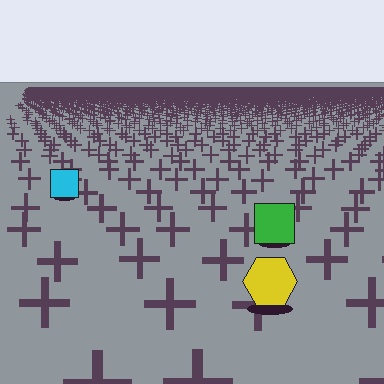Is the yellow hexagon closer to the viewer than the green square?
Yes. The yellow hexagon is closer — you can tell from the texture gradient: the ground texture is coarser near it.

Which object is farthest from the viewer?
The cyan square is farthest from the viewer. It appears smaller and the ground texture around it is denser.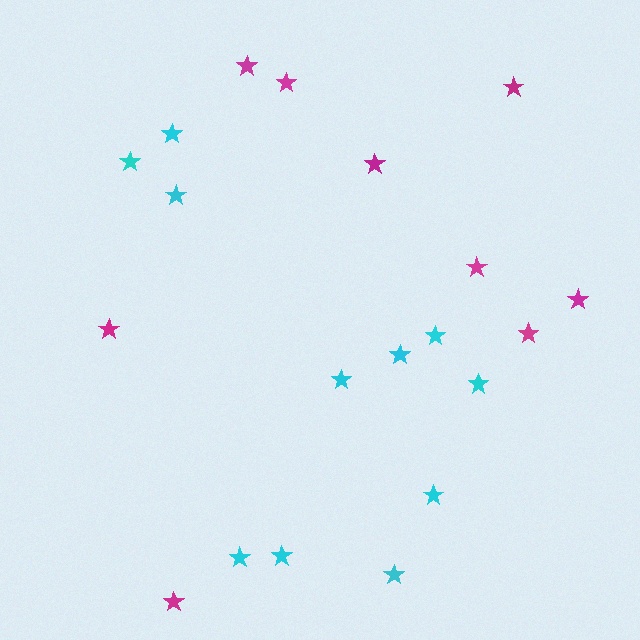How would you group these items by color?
There are 2 groups: one group of cyan stars (11) and one group of magenta stars (9).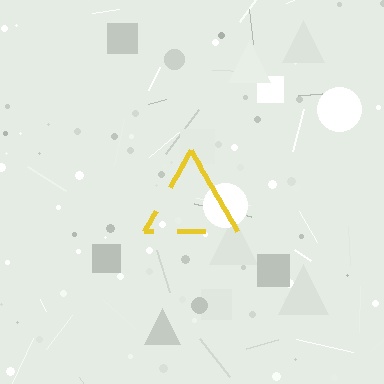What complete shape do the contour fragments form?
The contour fragments form a triangle.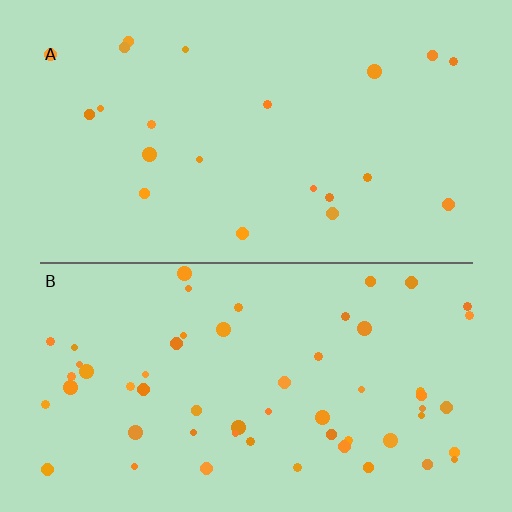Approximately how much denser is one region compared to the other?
Approximately 2.6× — region B over region A.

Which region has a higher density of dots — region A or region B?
B (the bottom).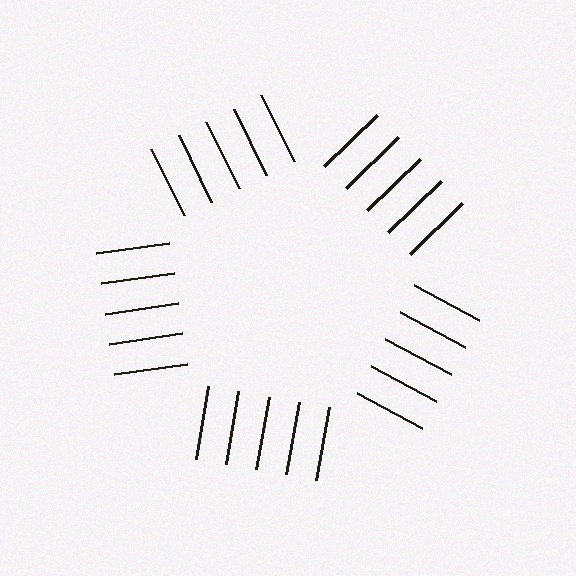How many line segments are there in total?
25 — 5 along each of the 5 edges.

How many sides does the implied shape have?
5 sides — the line-ends trace a pentagon.